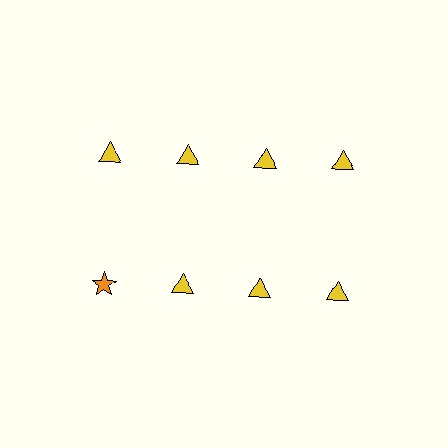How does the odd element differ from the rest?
It differs in both color (orange instead of yellow) and shape (star instead of triangle).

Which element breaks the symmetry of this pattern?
The orange star in the second row, leftmost column breaks the symmetry. All other shapes are yellow triangles.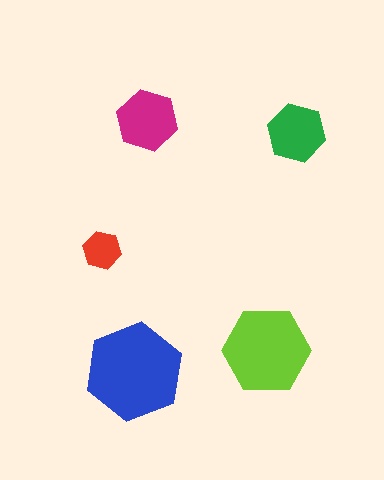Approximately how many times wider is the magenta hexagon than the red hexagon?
About 1.5 times wider.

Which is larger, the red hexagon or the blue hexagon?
The blue one.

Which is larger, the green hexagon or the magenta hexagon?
The magenta one.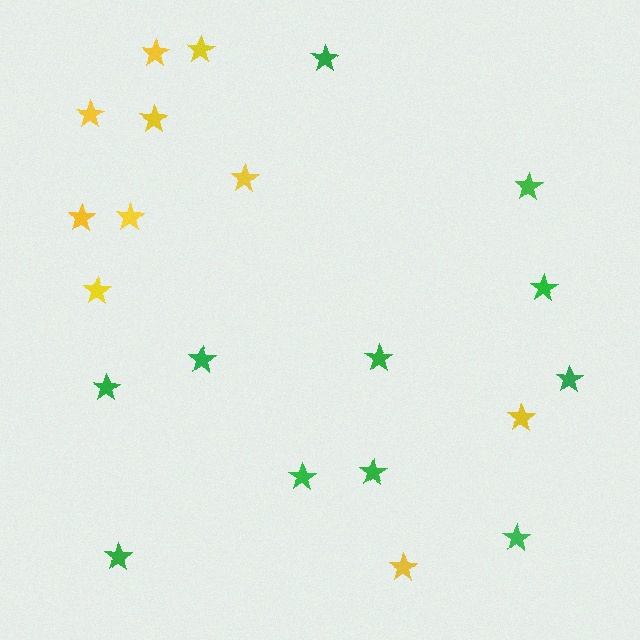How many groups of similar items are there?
There are 2 groups: one group of green stars (11) and one group of yellow stars (10).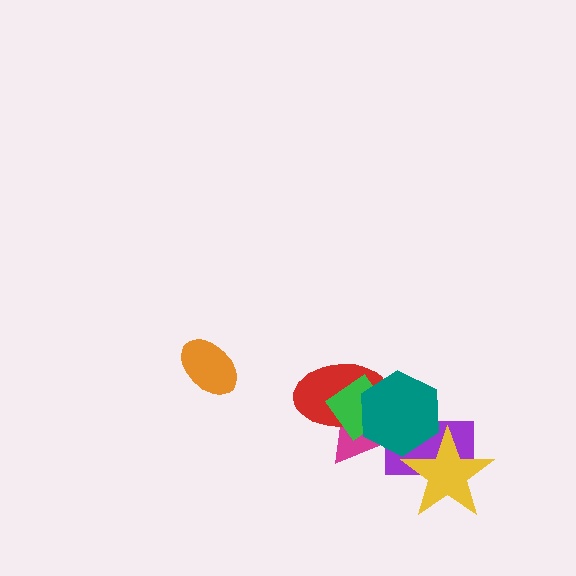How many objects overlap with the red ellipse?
3 objects overlap with the red ellipse.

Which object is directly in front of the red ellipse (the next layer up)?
The green diamond is directly in front of the red ellipse.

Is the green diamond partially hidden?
Yes, it is partially covered by another shape.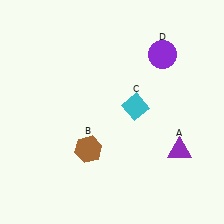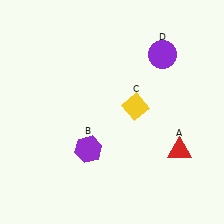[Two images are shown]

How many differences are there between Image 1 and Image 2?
There are 3 differences between the two images.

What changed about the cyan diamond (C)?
In Image 1, C is cyan. In Image 2, it changed to yellow.